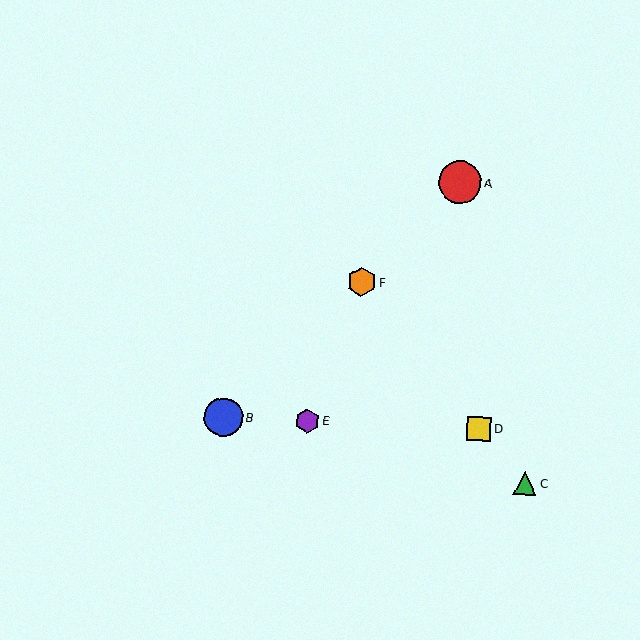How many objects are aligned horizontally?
3 objects (B, D, E) are aligned horizontally.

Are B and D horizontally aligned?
Yes, both are at y≈417.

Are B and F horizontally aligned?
No, B is at y≈417 and F is at y≈282.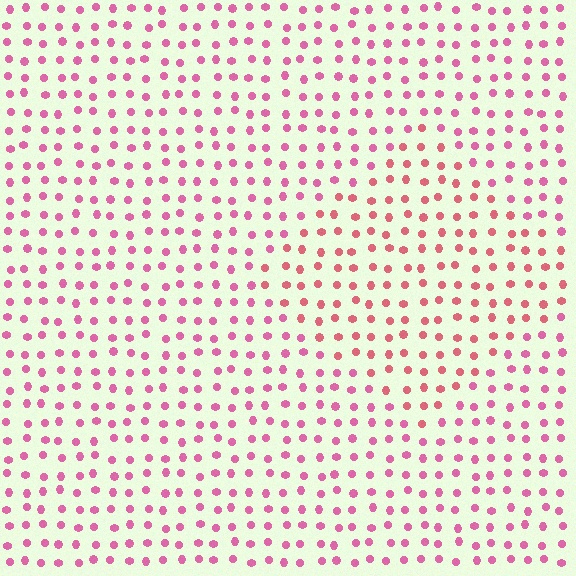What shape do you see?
I see a diamond.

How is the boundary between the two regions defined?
The boundary is defined purely by a slight shift in hue (about 24 degrees). Spacing, size, and orientation are identical on both sides.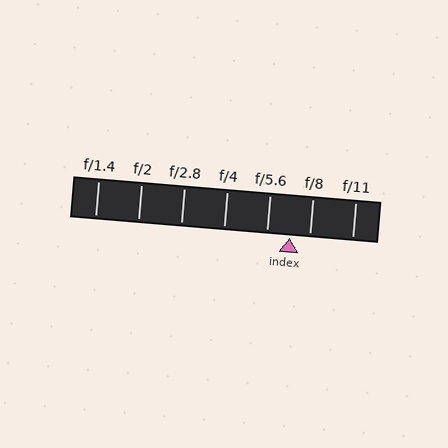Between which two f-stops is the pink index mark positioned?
The index mark is between f/5.6 and f/8.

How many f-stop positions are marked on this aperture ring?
There are 7 f-stop positions marked.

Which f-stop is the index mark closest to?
The index mark is closest to f/8.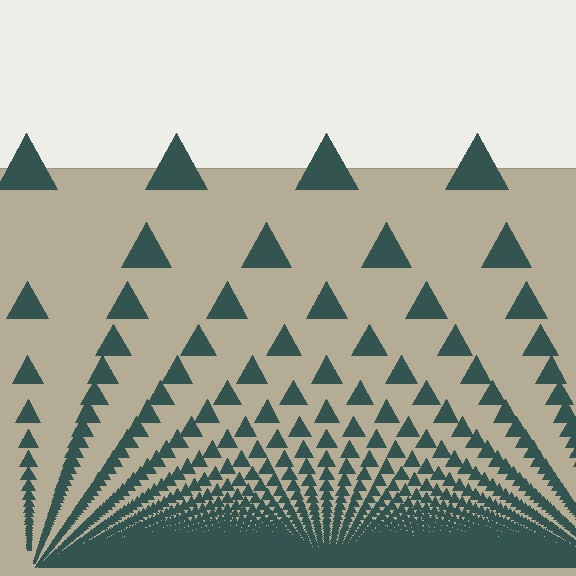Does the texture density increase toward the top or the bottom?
Density increases toward the bottom.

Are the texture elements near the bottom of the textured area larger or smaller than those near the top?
Smaller. The gradient is inverted — elements near the bottom are smaller and denser.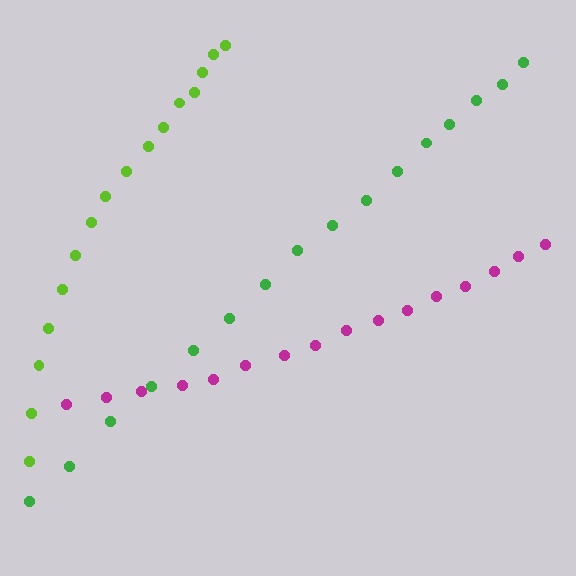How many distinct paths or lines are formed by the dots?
There are 3 distinct paths.